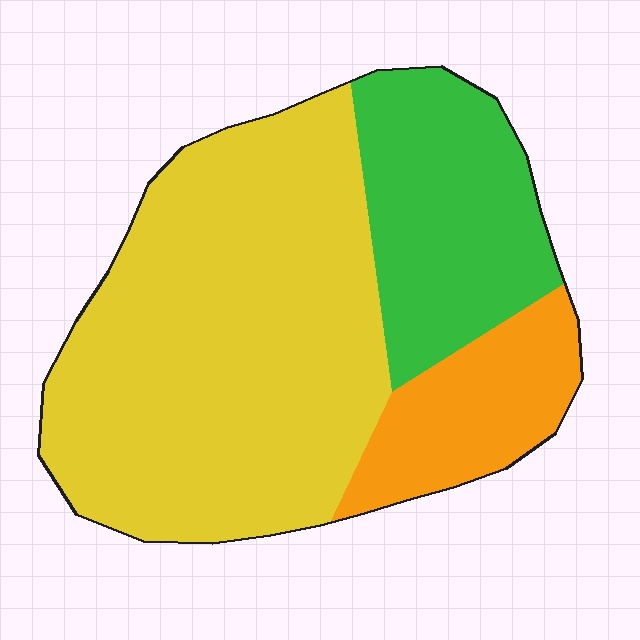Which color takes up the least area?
Orange, at roughly 15%.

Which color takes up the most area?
Yellow, at roughly 60%.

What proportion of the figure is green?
Green takes up about one quarter (1/4) of the figure.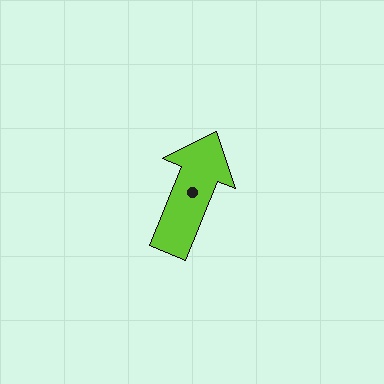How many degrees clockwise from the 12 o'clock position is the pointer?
Approximately 22 degrees.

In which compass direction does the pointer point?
North.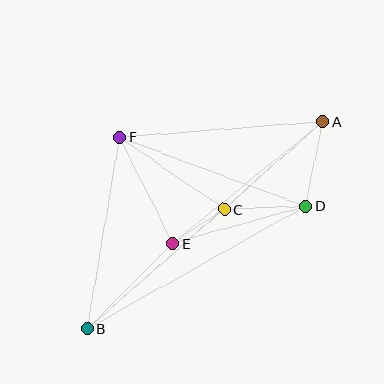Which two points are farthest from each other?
Points A and B are farthest from each other.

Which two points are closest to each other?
Points C and E are closest to each other.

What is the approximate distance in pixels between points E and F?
The distance between E and F is approximately 119 pixels.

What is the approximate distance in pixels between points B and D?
The distance between B and D is approximately 251 pixels.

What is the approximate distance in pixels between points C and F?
The distance between C and F is approximately 127 pixels.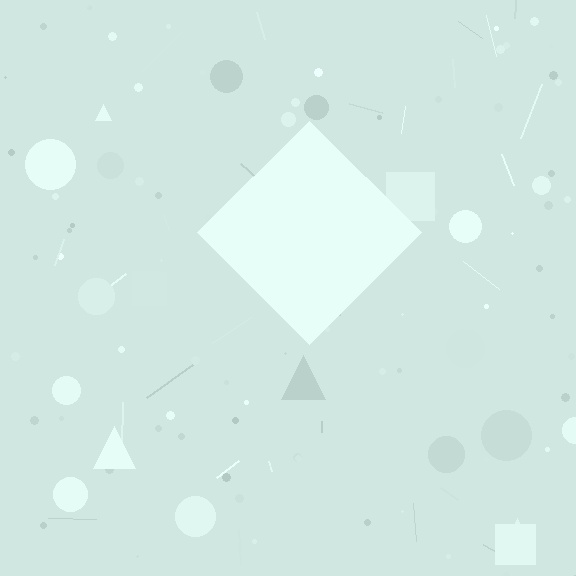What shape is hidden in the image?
A diamond is hidden in the image.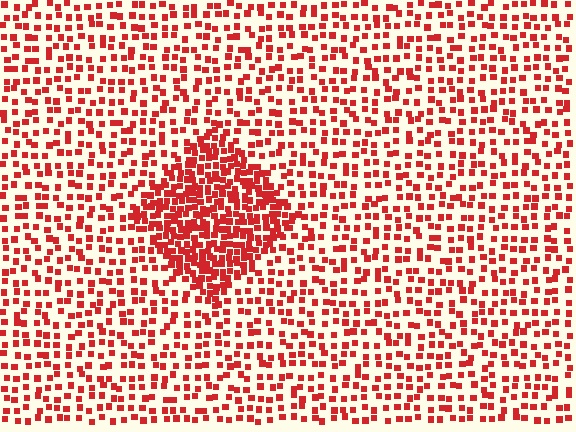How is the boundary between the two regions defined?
The boundary is defined by a change in element density (approximately 2.3x ratio). All elements are the same color, size, and shape.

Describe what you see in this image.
The image contains small red elements arranged at two different densities. A diamond-shaped region is visible where the elements are more densely packed than the surrounding area.